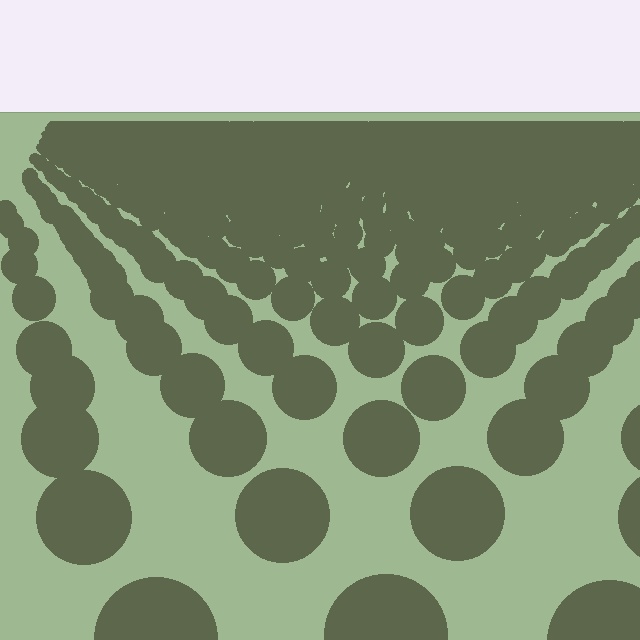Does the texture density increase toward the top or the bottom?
Density increases toward the top.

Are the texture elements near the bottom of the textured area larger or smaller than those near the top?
Larger. Near the bottom, elements are closer to the viewer and appear at a bigger on-screen size.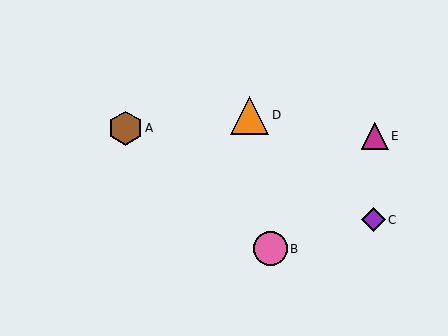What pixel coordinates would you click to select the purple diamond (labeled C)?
Click at (374, 220) to select the purple diamond C.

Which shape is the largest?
The orange triangle (labeled D) is the largest.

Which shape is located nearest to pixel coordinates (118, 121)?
The brown hexagon (labeled A) at (125, 128) is nearest to that location.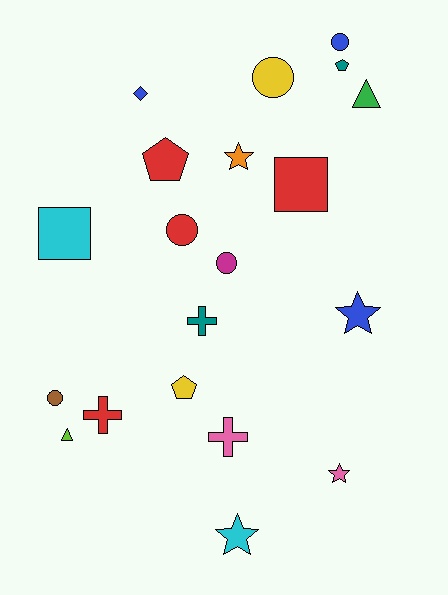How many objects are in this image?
There are 20 objects.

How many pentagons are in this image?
There are 3 pentagons.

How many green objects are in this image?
There is 1 green object.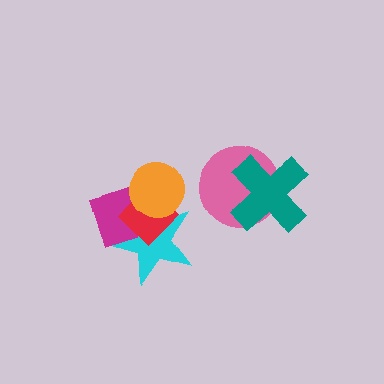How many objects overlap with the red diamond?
3 objects overlap with the red diamond.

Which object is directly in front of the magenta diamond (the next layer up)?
The red diamond is directly in front of the magenta diamond.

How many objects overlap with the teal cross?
1 object overlaps with the teal cross.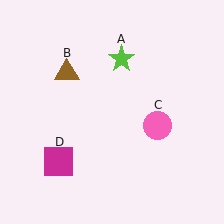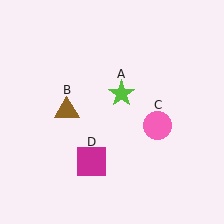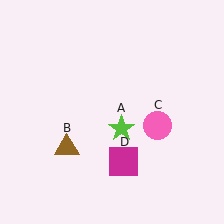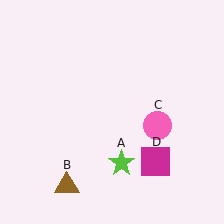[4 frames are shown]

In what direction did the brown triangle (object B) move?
The brown triangle (object B) moved down.